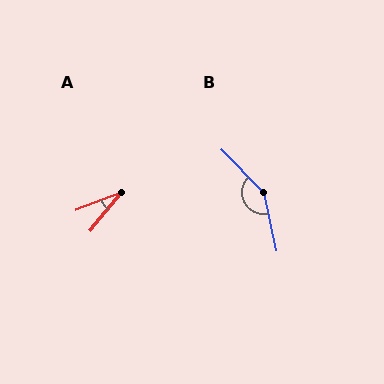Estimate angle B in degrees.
Approximately 147 degrees.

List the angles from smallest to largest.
A (30°), B (147°).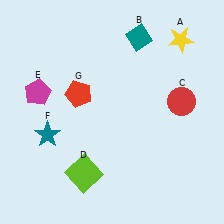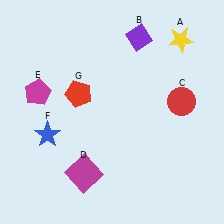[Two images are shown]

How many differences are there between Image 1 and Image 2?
There are 3 differences between the two images.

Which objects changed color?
B changed from teal to purple. D changed from lime to magenta. F changed from teal to blue.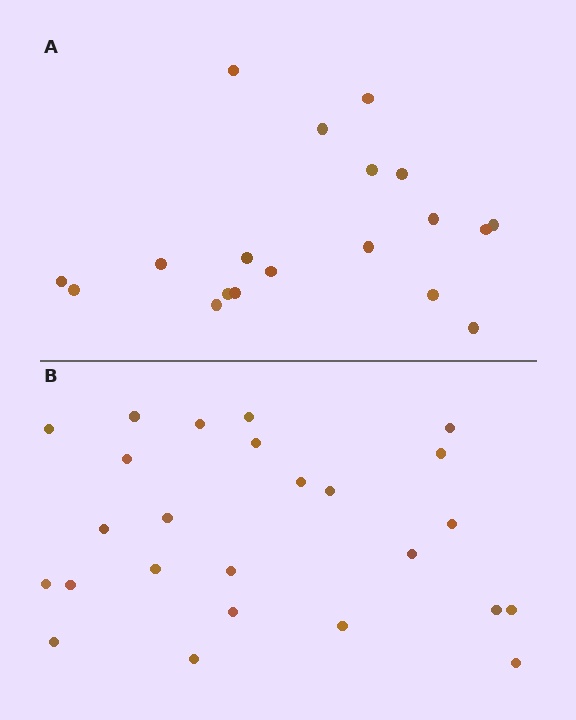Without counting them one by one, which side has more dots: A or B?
Region B (the bottom region) has more dots.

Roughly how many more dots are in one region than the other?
Region B has about 6 more dots than region A.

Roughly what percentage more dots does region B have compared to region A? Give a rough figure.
About 30% more.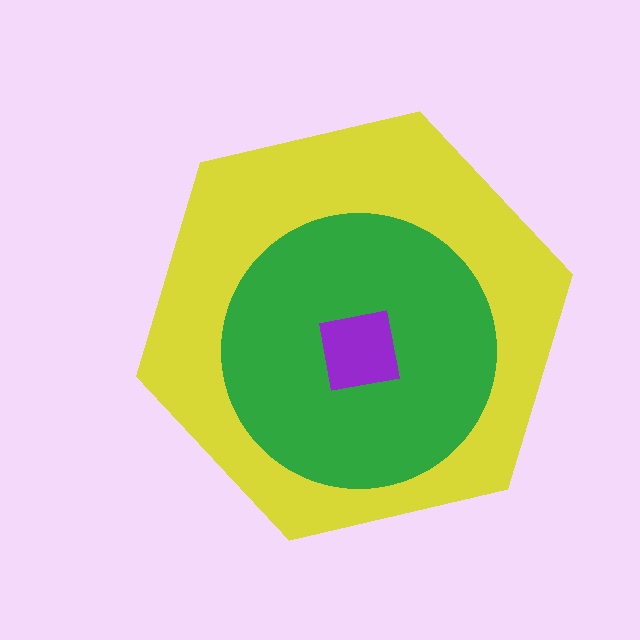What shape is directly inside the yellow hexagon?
The green circle.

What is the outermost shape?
The yellow hexagon.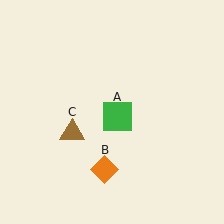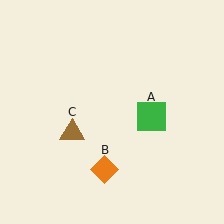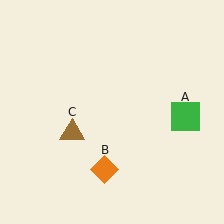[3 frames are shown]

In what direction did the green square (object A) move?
The green square (object A) moved right.